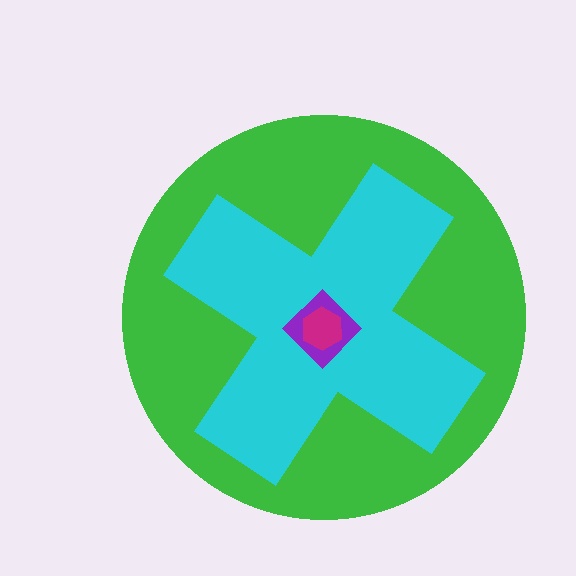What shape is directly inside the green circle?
The cyan cross.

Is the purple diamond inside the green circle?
Yes.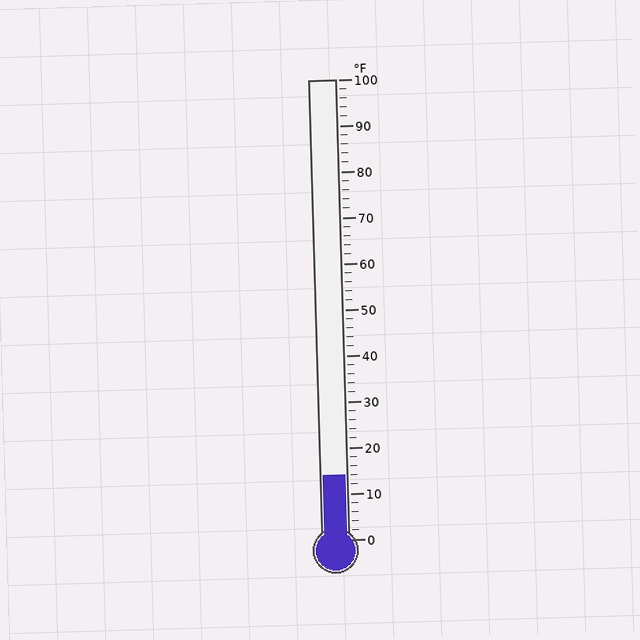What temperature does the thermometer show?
The thermometer shows approximately 14°F.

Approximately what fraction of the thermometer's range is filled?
The thermometer is filled to approximately 15% of its range.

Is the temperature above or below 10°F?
The temperature is above 10°F.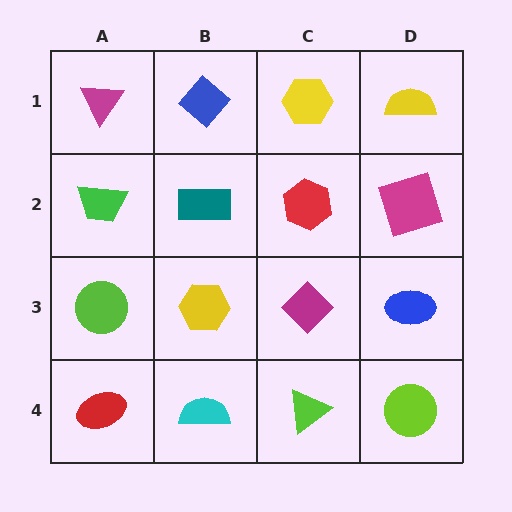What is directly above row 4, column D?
A blue ellipse.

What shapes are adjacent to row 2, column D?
A yellow semicircle (row 1, column D), a blue ellipse (row 3, column D), a red hexagon (row 2, column C).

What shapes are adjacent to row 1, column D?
A magenta square (row 2, column D), a yellow hexagon (row 1, column C).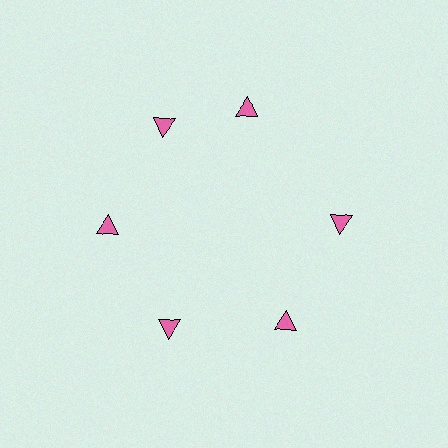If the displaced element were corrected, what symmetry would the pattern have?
It would have 6-fold rotational symmetry — the pattern would map onto itself every 60 degrees.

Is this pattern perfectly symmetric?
No. The 6 pink triangles are arranged in a ring, but one element near the 1 o'clock position is rotated out of alignment along the ring, breaking the 6-fold rotational symmetry.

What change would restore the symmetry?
The symmetry would be restored by rotating it back into even spacing with its neighbors so that all 6 triangles sit at equal angles and equal distance from the center.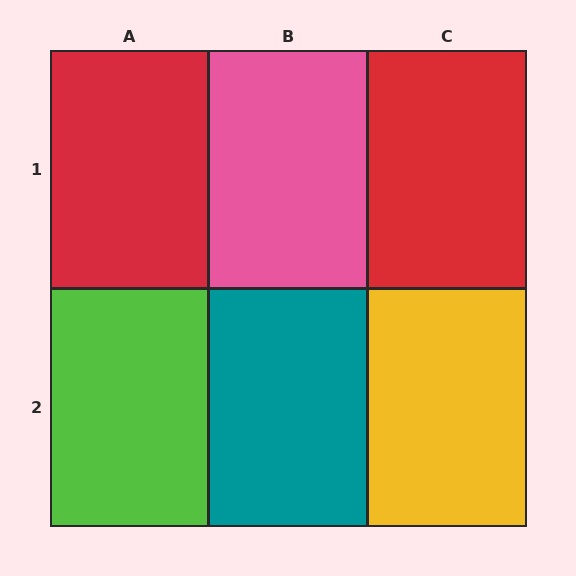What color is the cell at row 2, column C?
Yellow.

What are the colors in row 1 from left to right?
Red, pink, red.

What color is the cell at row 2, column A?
Lime.